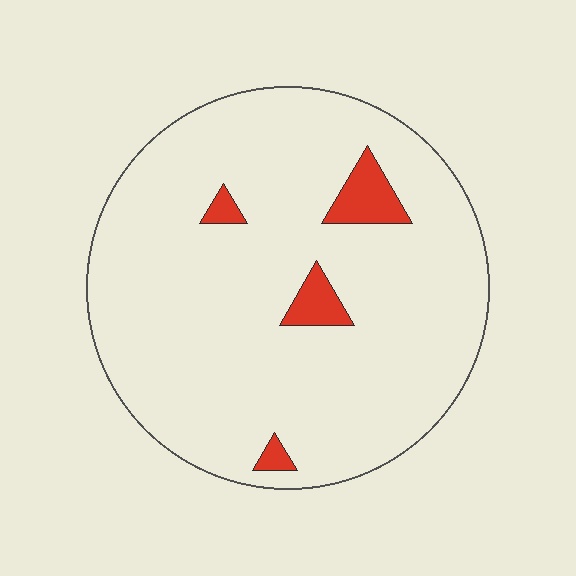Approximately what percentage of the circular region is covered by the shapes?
Approximately 5%.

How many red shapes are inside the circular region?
4.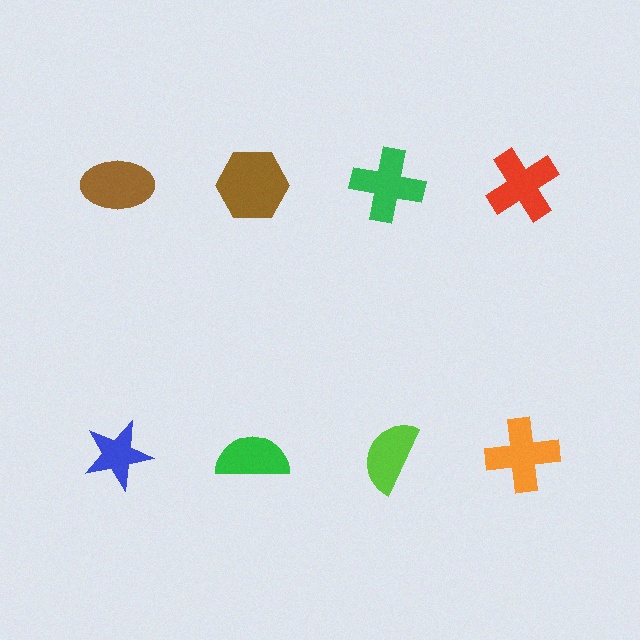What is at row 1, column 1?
A brown ellipse.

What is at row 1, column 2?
A brown hexagon.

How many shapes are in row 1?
4 shapes.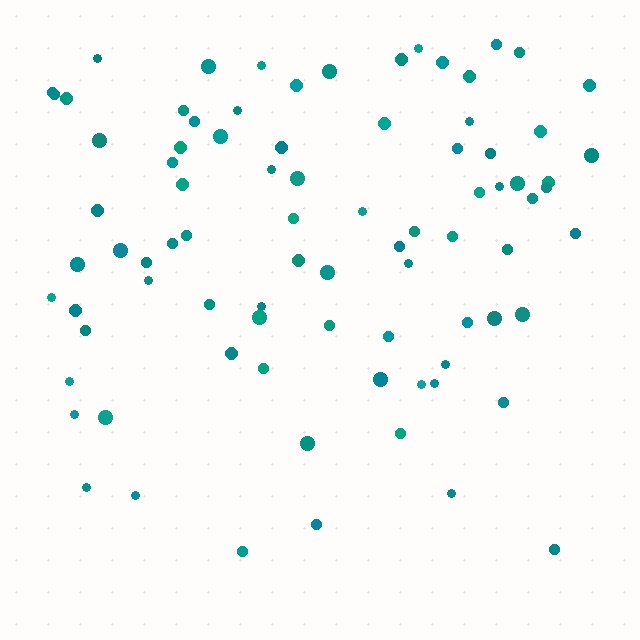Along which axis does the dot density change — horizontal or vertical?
Vertical.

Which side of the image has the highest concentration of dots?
The top.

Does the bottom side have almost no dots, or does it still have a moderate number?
Still a moderate number, just noticeably fewer than the top.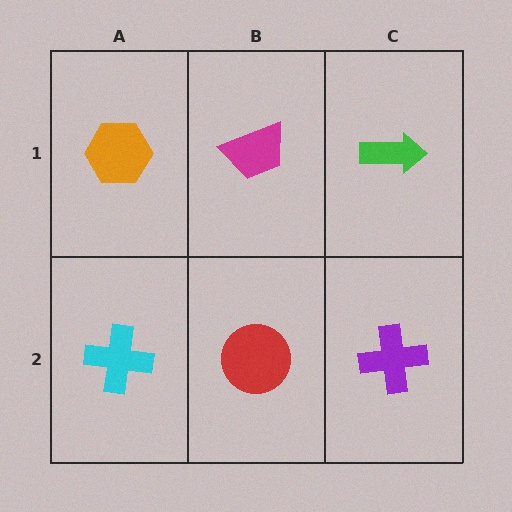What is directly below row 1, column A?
A cyan cross.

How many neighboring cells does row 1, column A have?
2.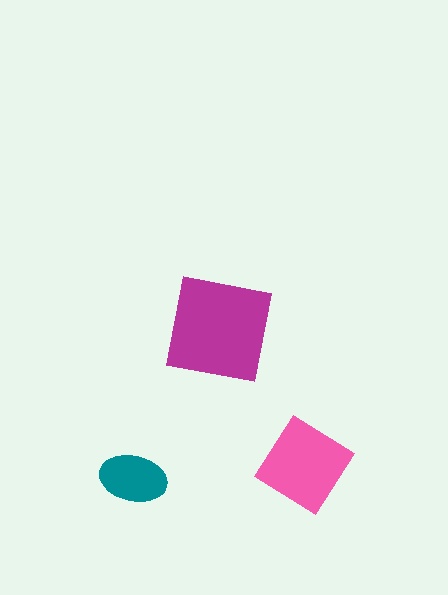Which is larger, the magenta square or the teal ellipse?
The magenta square.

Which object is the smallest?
The teal ellipse.